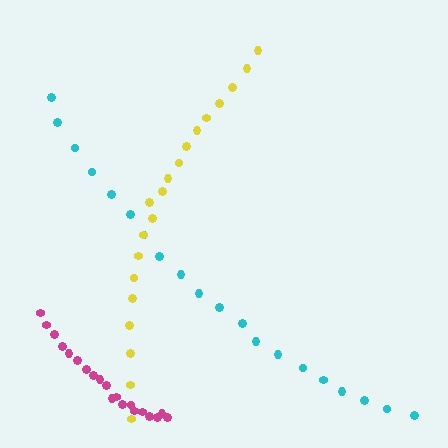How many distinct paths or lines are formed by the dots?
There are 3 distinct paths.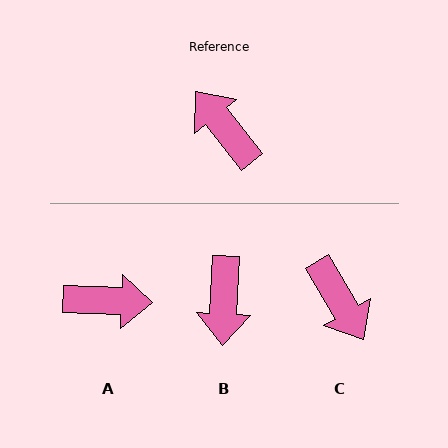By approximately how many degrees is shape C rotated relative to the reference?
Approximately 172 degrees counter-clockwise.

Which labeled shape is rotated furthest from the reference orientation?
C, about 172 degrees away.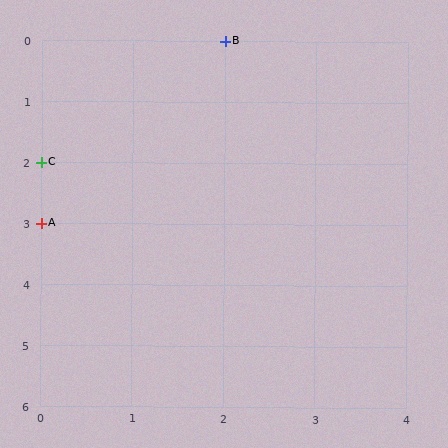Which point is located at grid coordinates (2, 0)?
Point B is at (2, 0).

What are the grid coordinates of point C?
Point C is at grid coordinates (0, 2).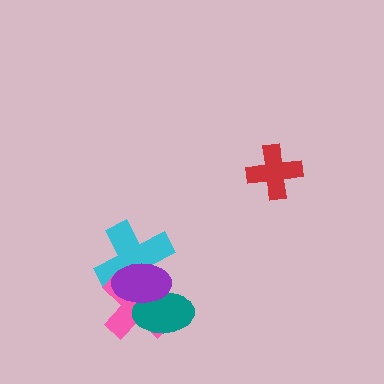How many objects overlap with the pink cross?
3 objects overlap with the pink cross.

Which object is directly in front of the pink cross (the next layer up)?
The teal ellipse is directly in front of the pink cross.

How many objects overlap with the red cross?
0 objects overlap with the red cross.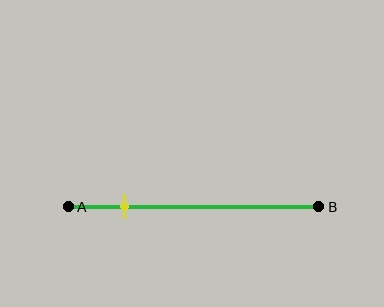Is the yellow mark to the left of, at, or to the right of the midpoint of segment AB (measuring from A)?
The yellow mark is to the left of the midpoint of segment AB.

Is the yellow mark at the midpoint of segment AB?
No, the mark is at about 20% from A, not at the 50% midpoint.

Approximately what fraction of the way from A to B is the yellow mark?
The yellow mark is approximately 20% of the way from A to B.